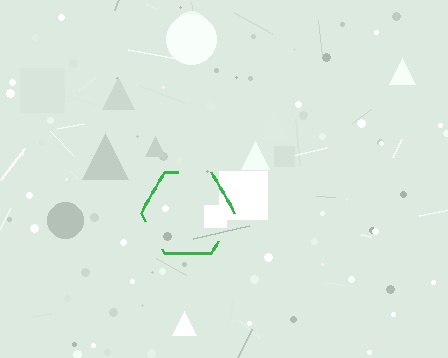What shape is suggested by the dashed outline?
The dashed outline suggests a hexagon.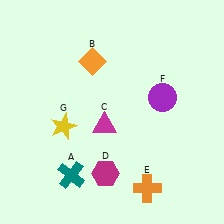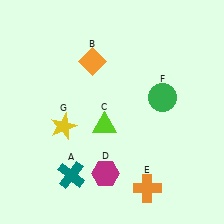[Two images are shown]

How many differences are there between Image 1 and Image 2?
There are 2 differences between the two images.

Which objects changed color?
C changed from magenta to lime. F changed from purple to green.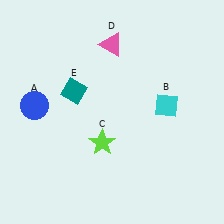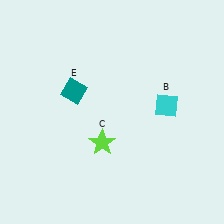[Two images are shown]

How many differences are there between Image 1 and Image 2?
There are 2 differences between the two images.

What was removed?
The pink triangle (D), the blue circle (A) were removed in Image 2.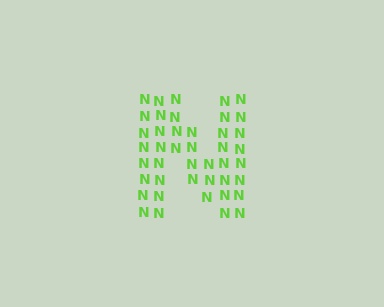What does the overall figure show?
The overall figure shows the letter N.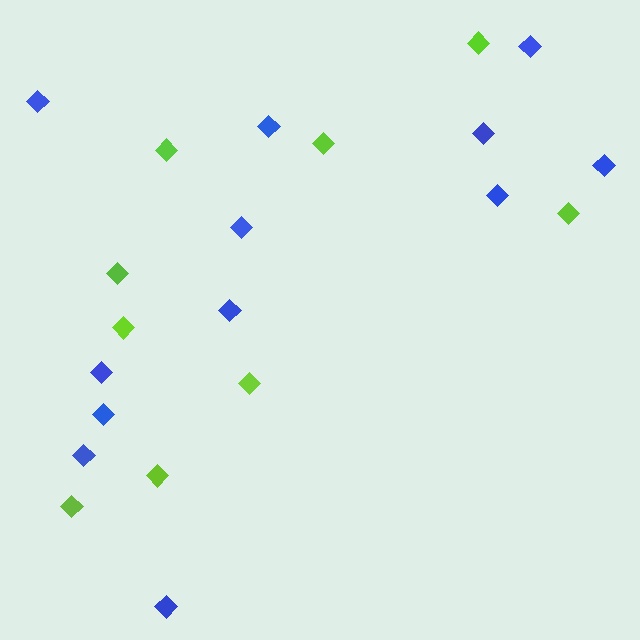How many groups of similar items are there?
There are 2 groups: one group of lime diamonds (9) and one group of blue diamonds (12).